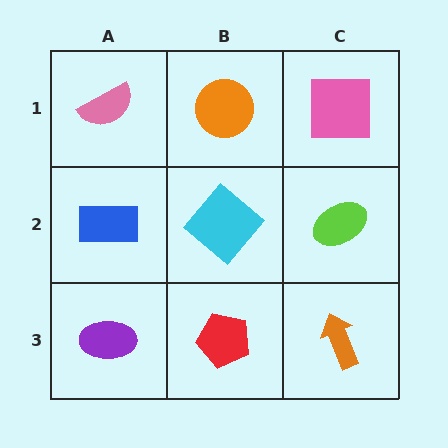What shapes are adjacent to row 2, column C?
A pink square (row 1, column C), an orange arrow (row 3, column C), a cyan diamond (row 2, column B).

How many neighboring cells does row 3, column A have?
2.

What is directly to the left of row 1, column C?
An orange circle.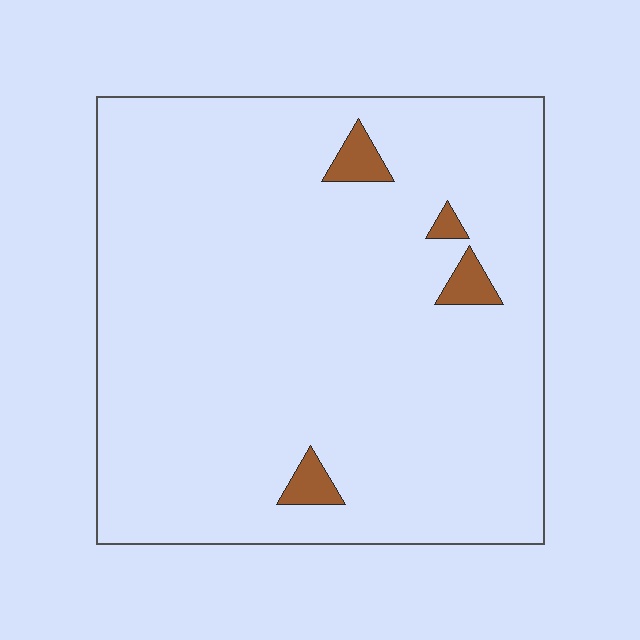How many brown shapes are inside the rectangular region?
4.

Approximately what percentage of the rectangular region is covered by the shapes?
Approximately 5%.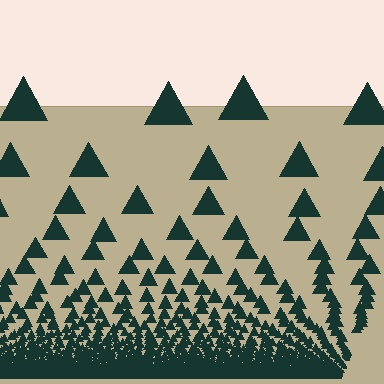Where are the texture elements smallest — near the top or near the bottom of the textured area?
Near the bottom.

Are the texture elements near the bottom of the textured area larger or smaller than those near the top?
Smaller. The gradient is inverted — elements near the bottom are smaller and denser.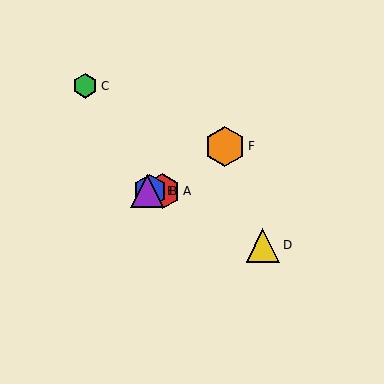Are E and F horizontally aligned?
No, E is at y≈191 and F is at y≈146.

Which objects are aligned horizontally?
Objects A, B, E are aligned horizontally.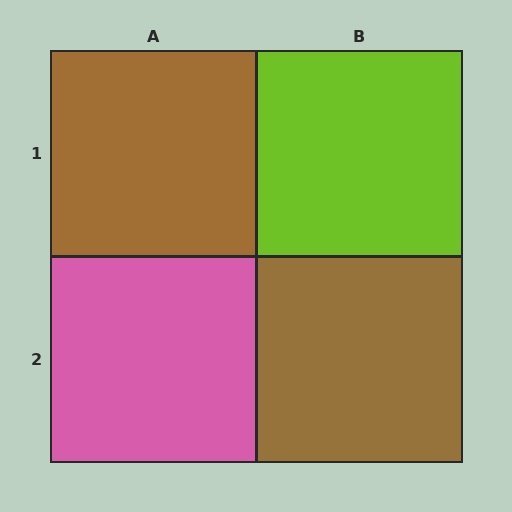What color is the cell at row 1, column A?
Brown.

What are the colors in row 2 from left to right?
Pink, brown.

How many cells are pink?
1 cell is pink.